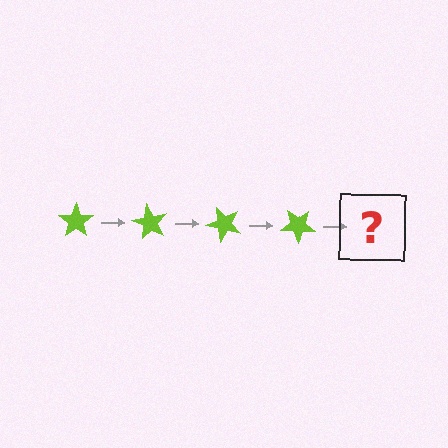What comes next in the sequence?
The next element should be a lime star rotated 240 degrees.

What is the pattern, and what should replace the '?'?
The pattern is that the star rotates 60 degrees each step. The '?' should be a lime star rotated 240 degrees.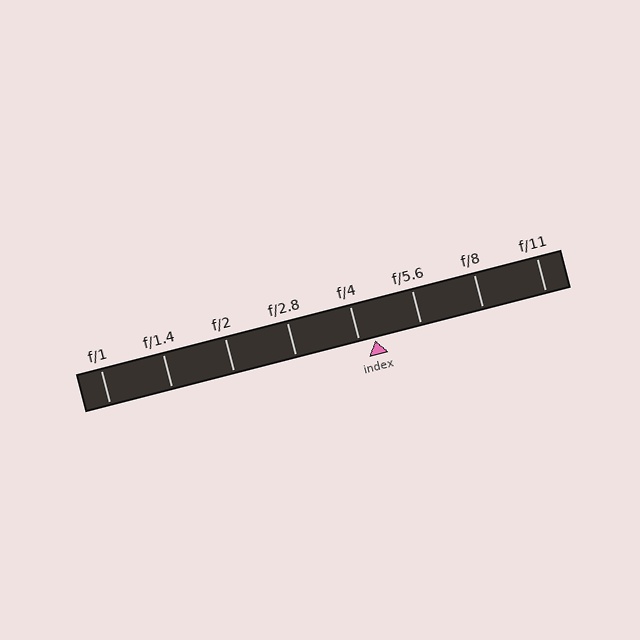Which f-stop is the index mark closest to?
The index mark is closest to f/4.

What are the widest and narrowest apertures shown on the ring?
The widest aperture shown is f/1 and the narrowest is f/11.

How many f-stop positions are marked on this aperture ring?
There are 8 f-stop positions marked.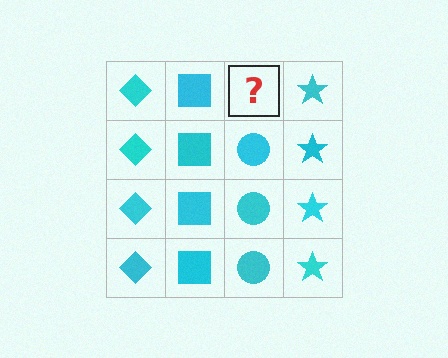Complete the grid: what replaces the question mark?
The question mark should be replaced with a cyan circle.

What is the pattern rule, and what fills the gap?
The rule is that each column has a consistent shape. The gap should be filled with a cyan circle.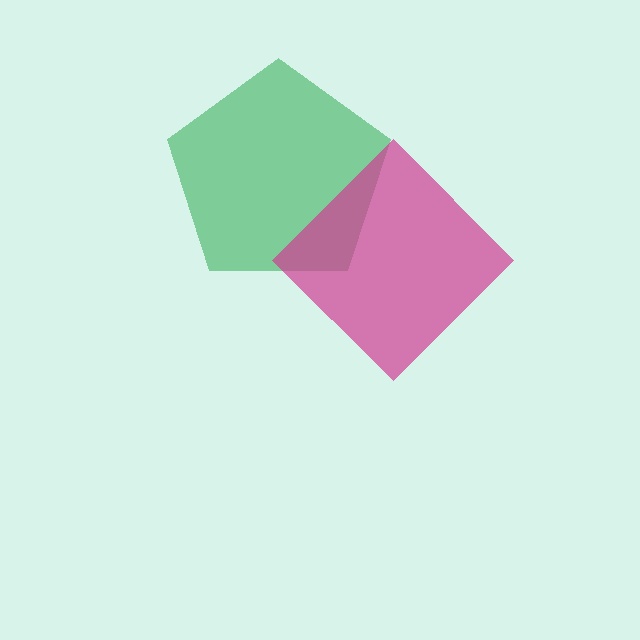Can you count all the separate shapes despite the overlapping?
Yes, there are 2 separate shapes.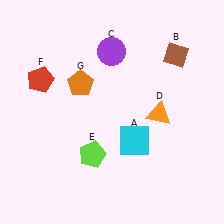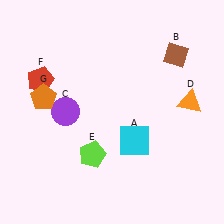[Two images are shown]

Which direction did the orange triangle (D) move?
The orange triangle (D) moved right.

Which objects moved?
The objects that moved are: the purple circle (C), the orange triangle (D), the orange pentagon (G).